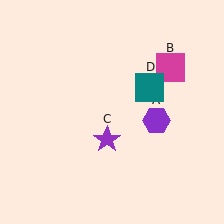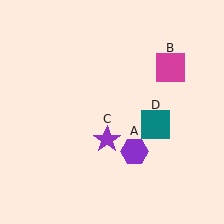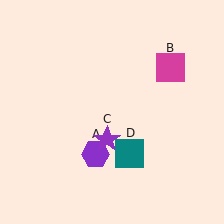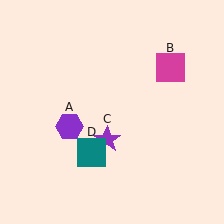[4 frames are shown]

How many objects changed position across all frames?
2 objects changed position: purple hexagon (object A), teal square (object D).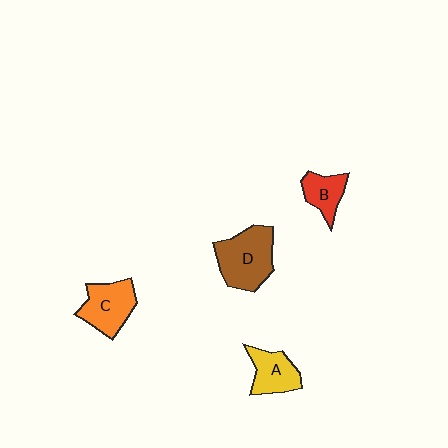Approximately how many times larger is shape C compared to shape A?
Approximately 1.2 times.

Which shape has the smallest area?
Shape B (red).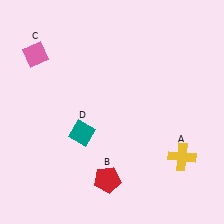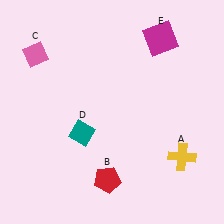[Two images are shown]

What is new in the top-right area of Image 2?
A magenta square (E) was added in the top-right area of Image 2.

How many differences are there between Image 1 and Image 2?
There is 1 difference between the two images.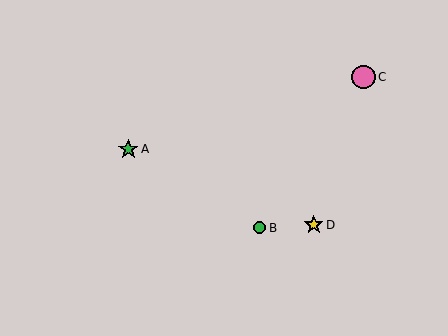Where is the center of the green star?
The center of the green star is at (128, 149).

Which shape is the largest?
The pink circle (labeled C) is the largest.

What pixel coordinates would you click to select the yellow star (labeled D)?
Click at (314, 225) to select the yellow star D.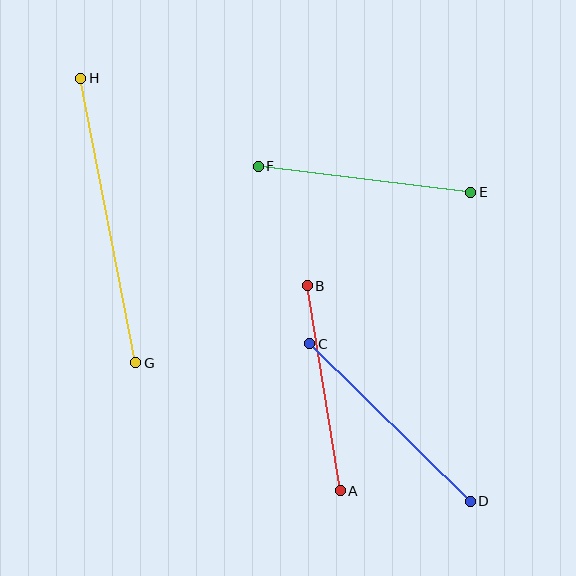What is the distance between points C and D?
The distance is approximately 225 pixels.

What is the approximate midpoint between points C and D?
The midpoint is at approximately (390, 422) pixels.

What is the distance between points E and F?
The distance is approximately 214 pixels.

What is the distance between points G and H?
The distance is approximately 289 pixels.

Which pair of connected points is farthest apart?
Points G and H are farthest apart.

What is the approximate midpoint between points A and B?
The midpoint is at approximately (324, 388) pixels.